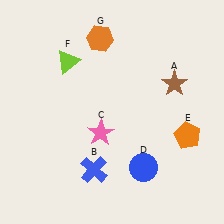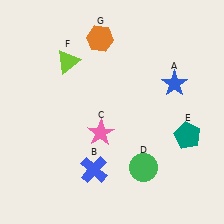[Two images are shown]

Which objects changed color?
A changed from brown to blue. D changed from blue to green. E changed from orange to teal.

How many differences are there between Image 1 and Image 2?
There are 3 differences between the two images.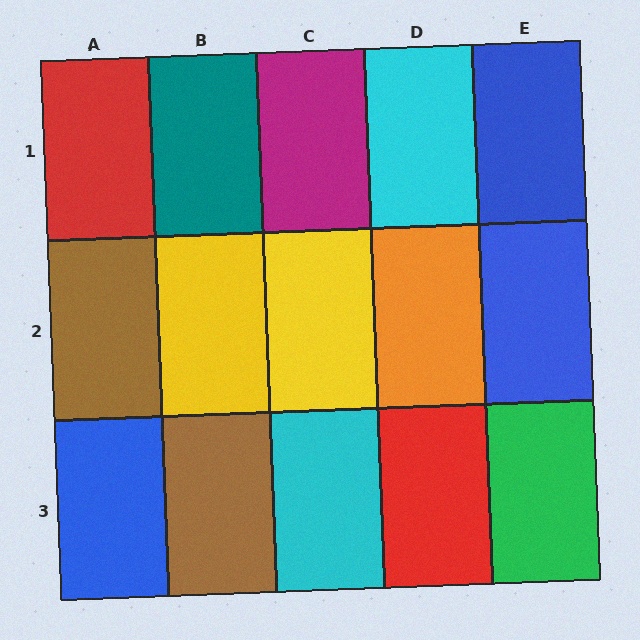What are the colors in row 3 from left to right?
Blue, brown, cyan, red, green.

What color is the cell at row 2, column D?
Orange.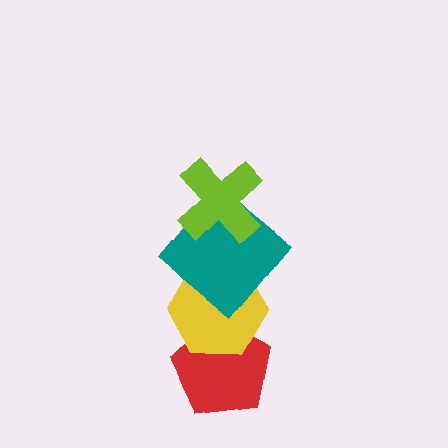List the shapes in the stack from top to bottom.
From top to bottom: the lime cross, the teal diamond, the yellow hexagon, the red pentagon.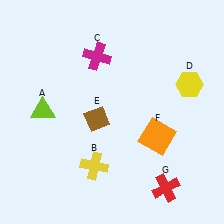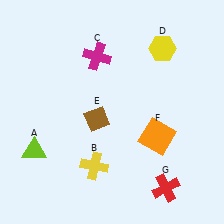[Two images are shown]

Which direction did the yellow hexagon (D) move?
The yellow hexagon (D) moved up.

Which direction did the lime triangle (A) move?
The lime triangle (A) moved down.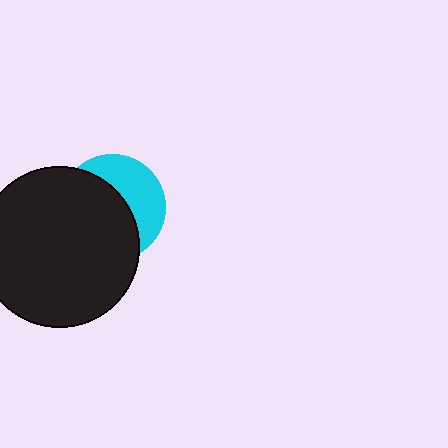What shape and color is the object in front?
The object in front is a black circle.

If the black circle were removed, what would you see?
You would see the complete cyan circle.